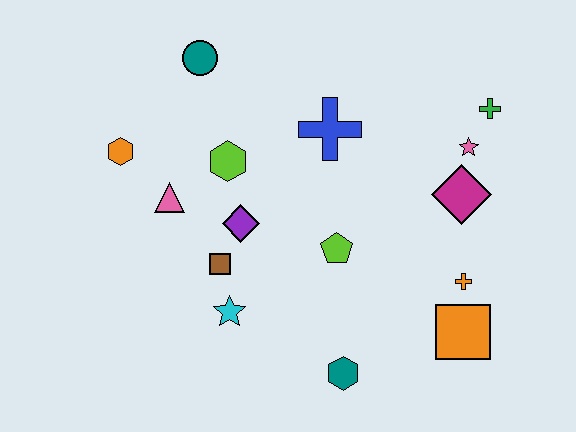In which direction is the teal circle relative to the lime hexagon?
The teal circle is above the lime hexagon.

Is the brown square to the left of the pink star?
Yes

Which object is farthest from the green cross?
The orange hexagon is farthest from the green cross.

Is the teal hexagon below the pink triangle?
Yes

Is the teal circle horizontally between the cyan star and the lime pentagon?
No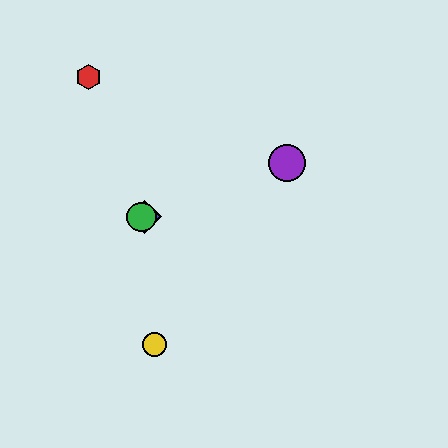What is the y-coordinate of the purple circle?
The purple circle is at y≈163.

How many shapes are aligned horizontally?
2 shapes (the blue diamond, the green circle) are aligned horizontally.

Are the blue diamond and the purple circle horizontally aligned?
No, the blue diamond is at y≈217 and the purple circle is at y≈163.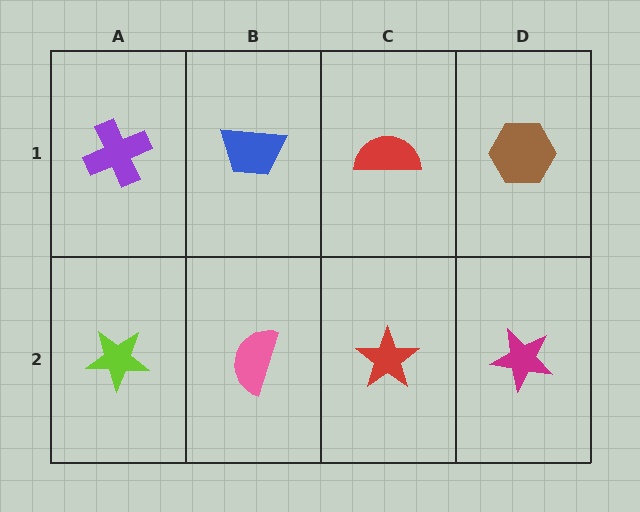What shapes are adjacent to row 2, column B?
A blue trapezoid (row 1, column B), a lime star (row 2, column A), a red star (row 2, column C).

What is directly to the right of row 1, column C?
A brown hexagon.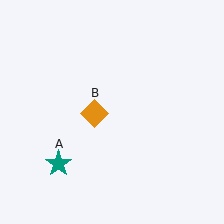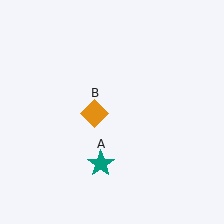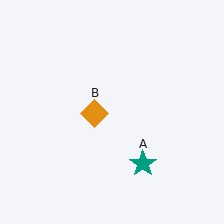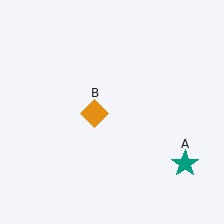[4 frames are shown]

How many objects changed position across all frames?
1 object changed position: teal star (object A).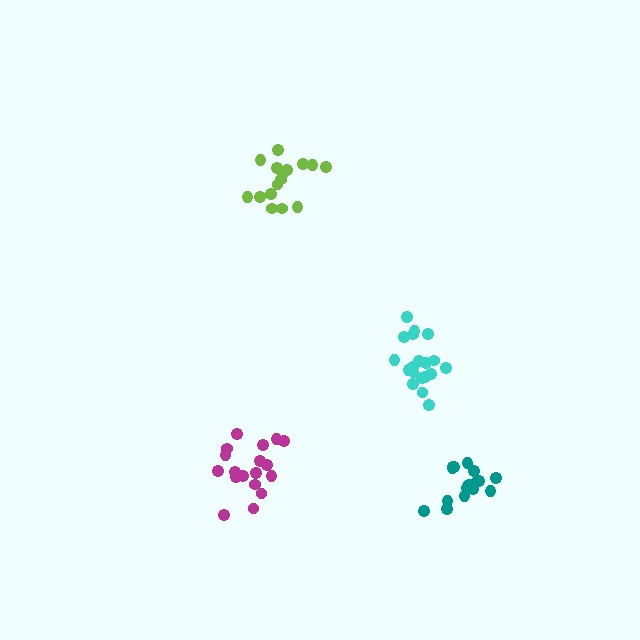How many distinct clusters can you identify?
There are 4 distinct clusters.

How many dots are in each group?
Group 1: 19 dots, Group 2: 16 dots, Group 3: 18 dots, Group 4: 16 dots (69 total).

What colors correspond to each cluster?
The clusters are colored: cyan, lime, magenta, teal.